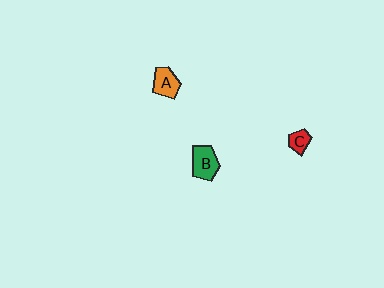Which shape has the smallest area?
Shape C (red).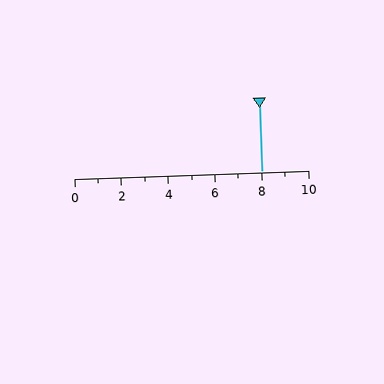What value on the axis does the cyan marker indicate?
The marker indicates approximately 8.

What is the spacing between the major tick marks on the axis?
The major ticks are spaced 2 apart.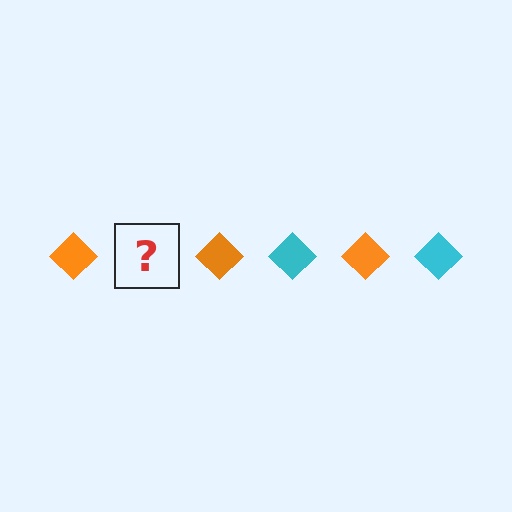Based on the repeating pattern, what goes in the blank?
The blank should be a cyan diamond.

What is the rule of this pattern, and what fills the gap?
The rule is that the pattern cycles through orange, cyan diamonds. The gap should be filled with a cyan diamond.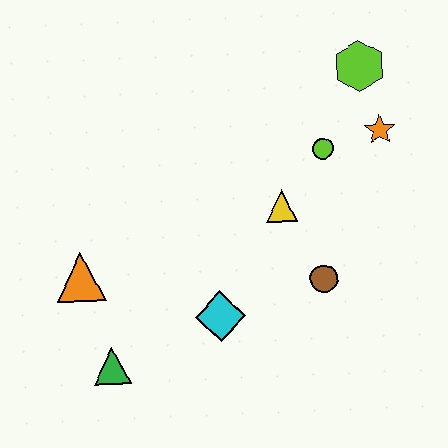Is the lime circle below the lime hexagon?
Yes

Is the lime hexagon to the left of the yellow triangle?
No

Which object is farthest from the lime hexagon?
The green triangle is farthest from the lime hexagon.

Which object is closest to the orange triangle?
The green triangle is closest to the orange triangle.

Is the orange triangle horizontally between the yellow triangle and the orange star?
No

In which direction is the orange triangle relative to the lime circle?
The orange triangle is to the left of the lime circle.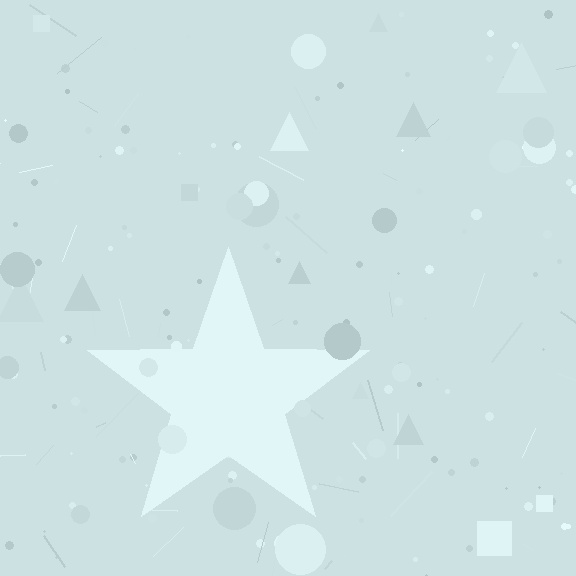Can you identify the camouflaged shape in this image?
The camouflaged shape is a star.